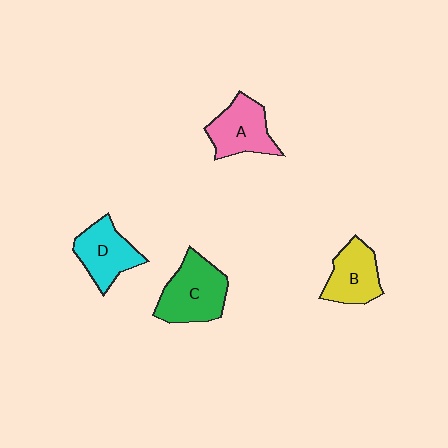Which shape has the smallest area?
Shape B (yellow).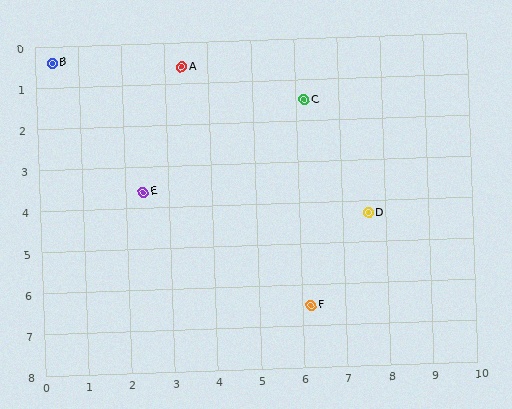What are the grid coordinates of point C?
Point C is at approximately (6.2, 1.5).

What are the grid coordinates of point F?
Point F is at approximately (6.2, 6.5).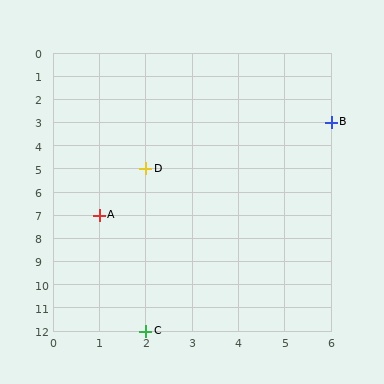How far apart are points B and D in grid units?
Points B and D are 4 columns and 2 rows apart (about 4.5 grid units diagonally).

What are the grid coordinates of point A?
Point A is at grid coordinates (1, 7).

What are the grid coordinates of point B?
Point B is at grid coordinates (6, 3).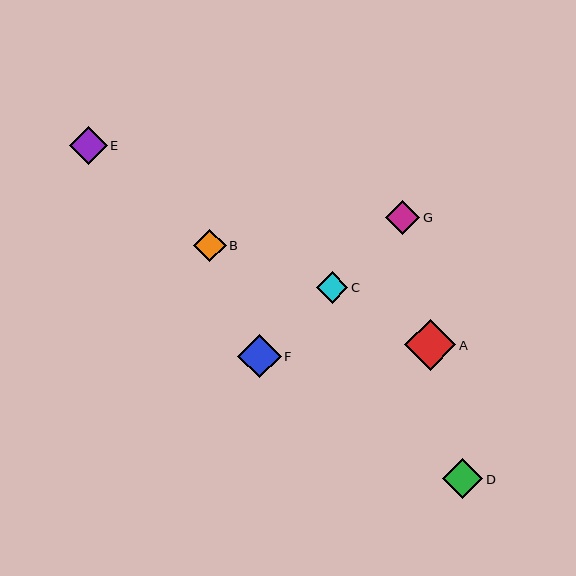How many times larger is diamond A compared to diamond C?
Diamond A is approximately 1.6 times the size of diamond C.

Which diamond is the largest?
Diamond A is the largest with a size of approximately 51 pixels.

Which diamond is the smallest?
Diamond C is the smallest with a size of approximately 31 pixels.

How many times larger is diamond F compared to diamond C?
Diamond F is approximately 1.4 times the size of diamond C.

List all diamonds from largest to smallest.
From largest to smallest: A, F, D, E, G, B, C.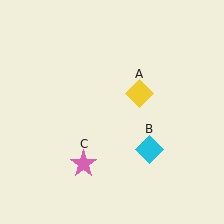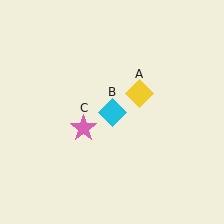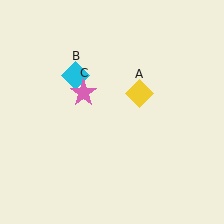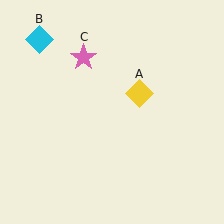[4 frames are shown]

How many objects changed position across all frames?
2 objects changed position: cyan diamond (object B), pink star (object C).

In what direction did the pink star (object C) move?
The pink star (object C) moved up.